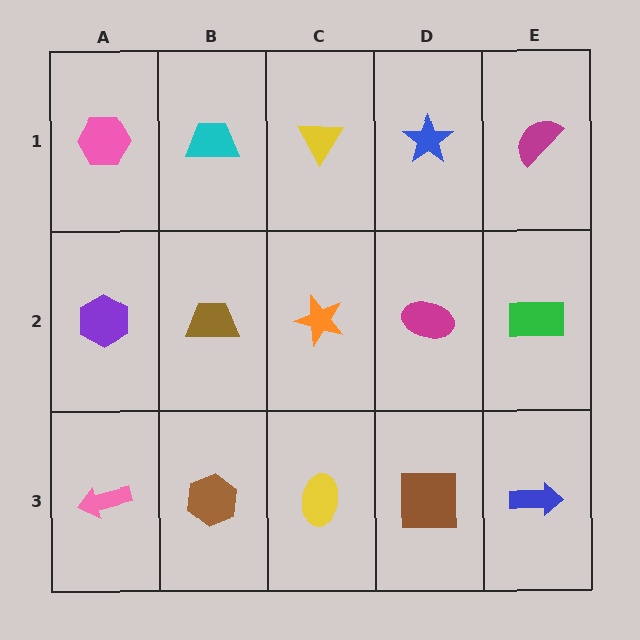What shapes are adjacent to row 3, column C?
An orange star (row 2, column C), a brown hexagon (row 3, column B), a brown square (row 3, column D).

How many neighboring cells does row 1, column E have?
2.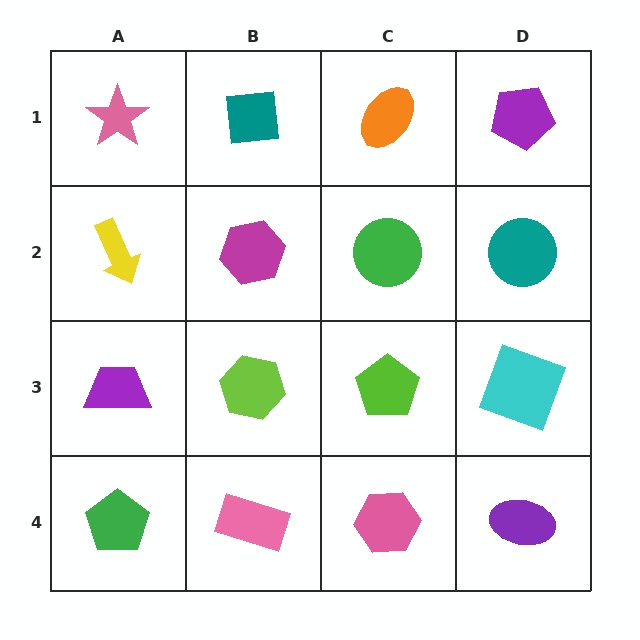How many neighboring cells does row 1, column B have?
3.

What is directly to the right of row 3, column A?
A lime hexagon.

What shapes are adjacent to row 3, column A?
A yellow arrow (row 2, column A), a green pentagon (row 4, column A), a lime hexagon (row 3, column B).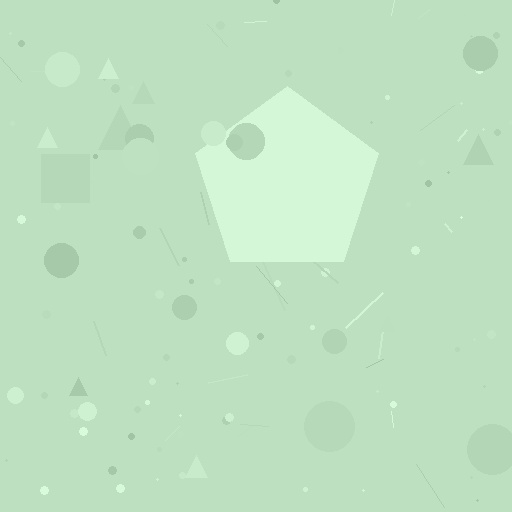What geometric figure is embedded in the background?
A pentagon is embedded in the background.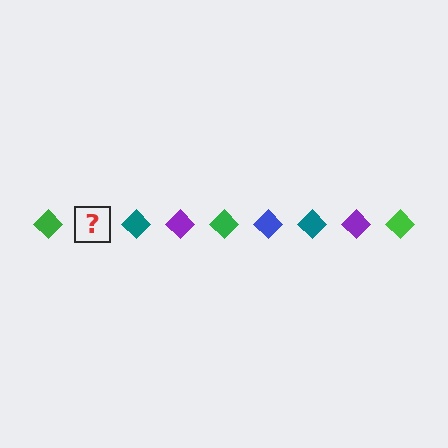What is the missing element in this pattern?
The missing element is a blue diamond.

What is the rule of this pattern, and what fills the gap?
The rule is that the pattern cycles through green, blue, teal, purple diamonds. The gap should be filled with a blue diamond.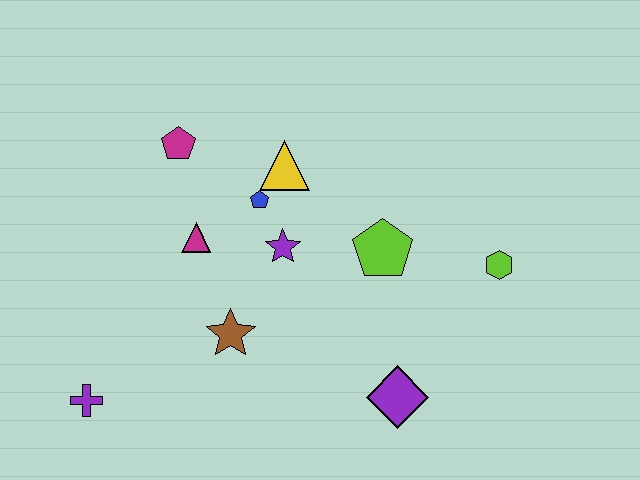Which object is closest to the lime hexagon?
The lime pentagon is closest to the lime hexagon.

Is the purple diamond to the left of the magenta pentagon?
No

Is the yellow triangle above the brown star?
Yes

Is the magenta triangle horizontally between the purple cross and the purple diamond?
Yes